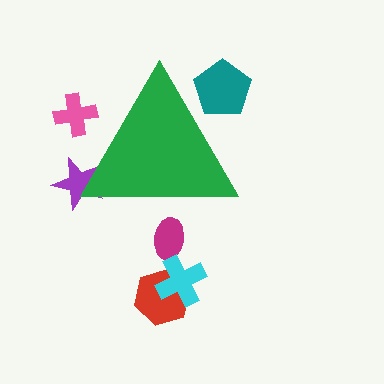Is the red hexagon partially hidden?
No, the red hexagon is fully visible.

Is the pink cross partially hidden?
Yes, the pink cross is partially hidden behind the green triangle.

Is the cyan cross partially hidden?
No, the cyan cross is fully visible.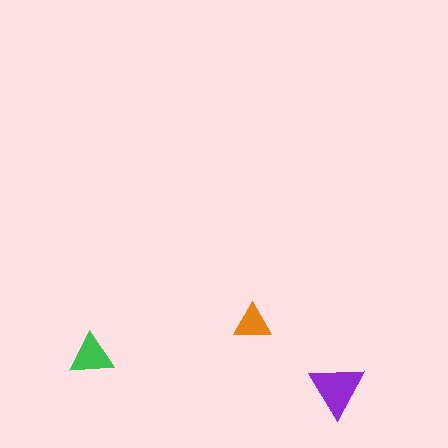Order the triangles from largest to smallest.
the purple one, the green one, the orange one.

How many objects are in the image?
There are 3 objects in the image.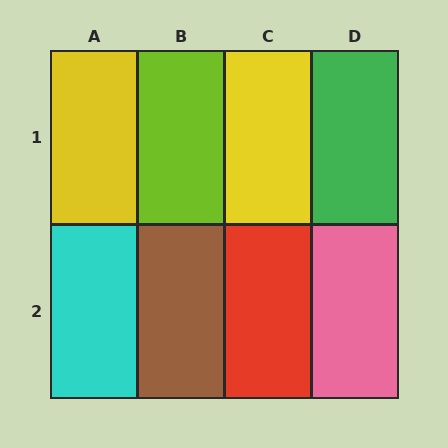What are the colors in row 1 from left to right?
Yellow, lime, yellow, green.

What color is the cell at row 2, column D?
Pink.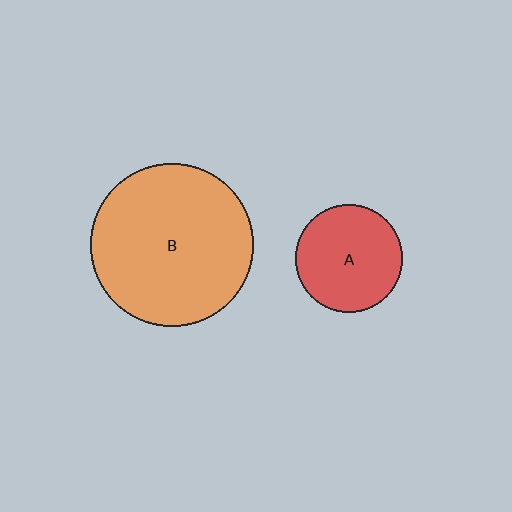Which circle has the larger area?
Circle B (orange).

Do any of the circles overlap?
No, none of the circles overlap.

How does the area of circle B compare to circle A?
Approximately 2.3 times.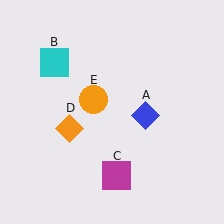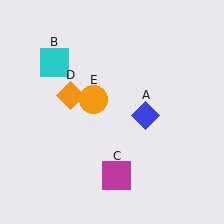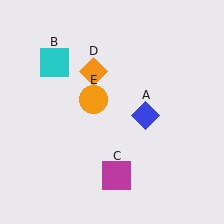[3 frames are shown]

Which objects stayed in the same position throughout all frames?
Blue diamond (object A) and cyan square (object B) and magenta square (object C) and orange circle (object E) remained stationary.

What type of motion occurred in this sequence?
The orange diamond (object D) rotated clockwise around the center of the scene.